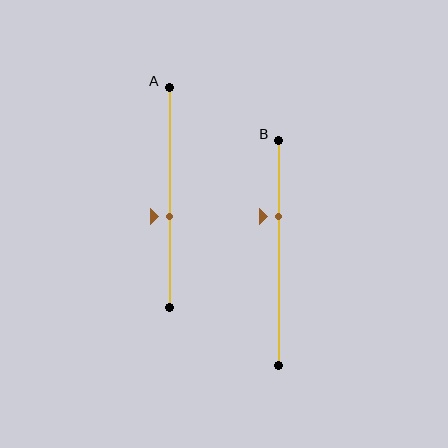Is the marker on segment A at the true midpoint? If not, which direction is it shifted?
No, the marker on segment A is shifted downward by about 9% of the segment length.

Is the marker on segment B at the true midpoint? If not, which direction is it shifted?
No, the marker on segment B is shifted upward by about 17% of the segment length.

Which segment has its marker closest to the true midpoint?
Segment A has its marker closest to the true midpoint.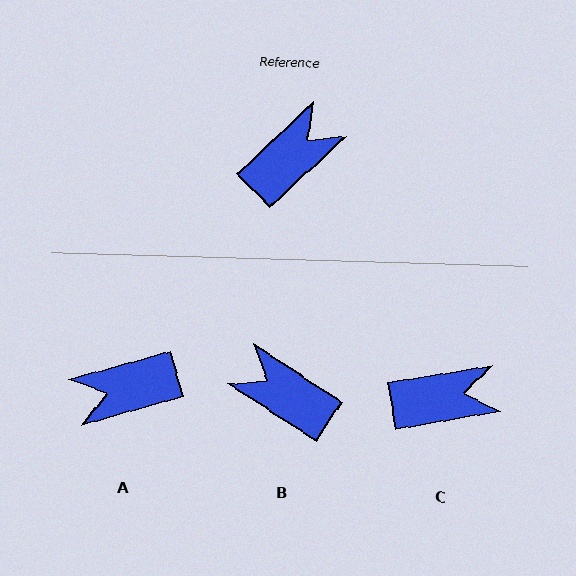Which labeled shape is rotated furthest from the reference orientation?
A, about 152 degrees away.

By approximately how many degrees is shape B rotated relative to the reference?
Approximately 104 degrees counter-clockwise.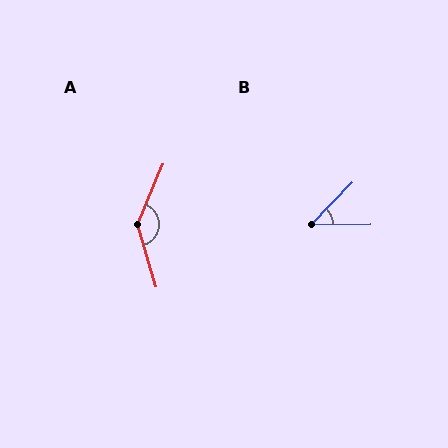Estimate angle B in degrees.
Approximately 45 degrees.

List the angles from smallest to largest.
B (45°), A (141°).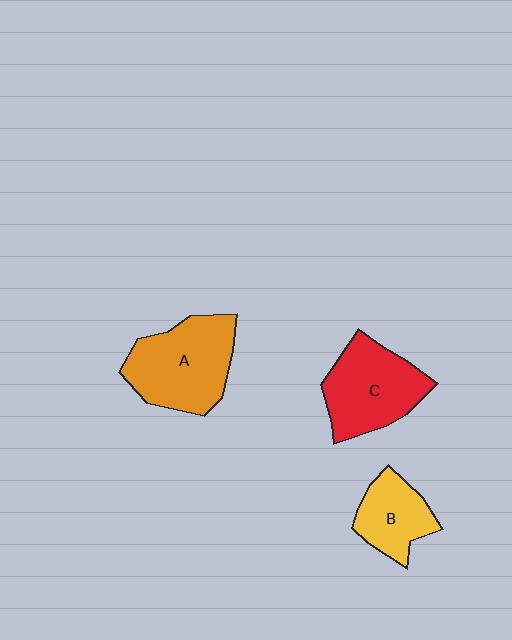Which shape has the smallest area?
Shape B (yellow).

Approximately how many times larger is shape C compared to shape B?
Approximately 1.5 times.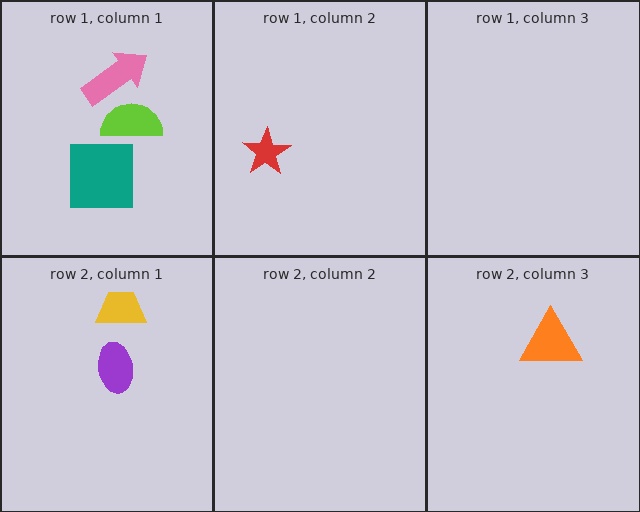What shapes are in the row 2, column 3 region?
The orange triangle.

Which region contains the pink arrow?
The row 1, column 1 region.